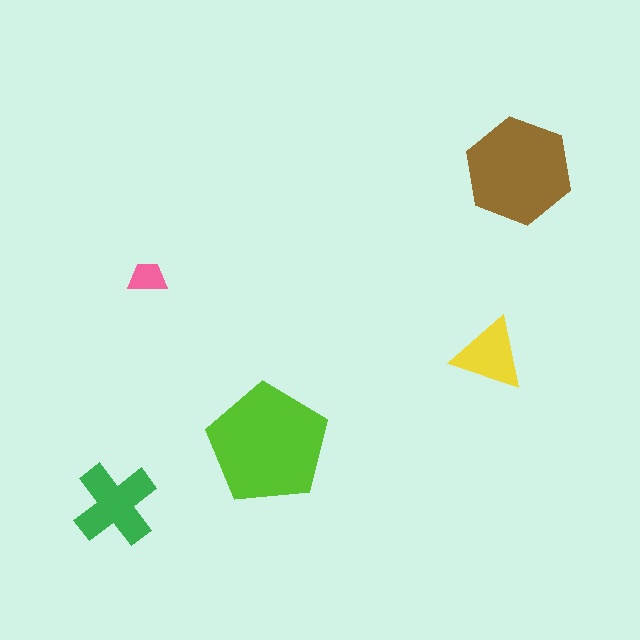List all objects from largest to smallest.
The lime pentagon, the brown hexagon, the green cross, the yellow triangle, the pink trapezoid.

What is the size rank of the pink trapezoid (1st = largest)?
5th.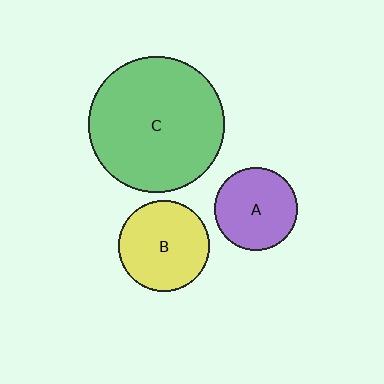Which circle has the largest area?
Circle C (green).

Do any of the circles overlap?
No, none of the circles overlap.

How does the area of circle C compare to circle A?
Approximately 2.7 times.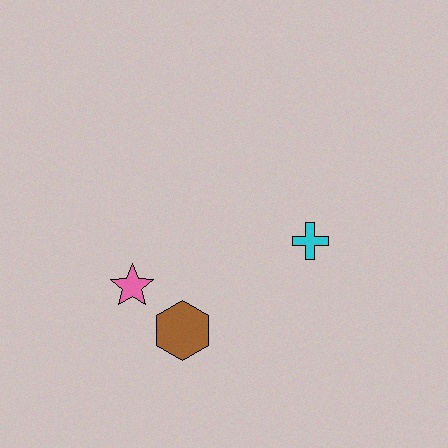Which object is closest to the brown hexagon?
The pink star is closest to the brown hexagon.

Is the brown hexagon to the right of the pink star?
Yes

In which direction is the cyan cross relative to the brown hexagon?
The cyan cross is to the right of the brown hexagon.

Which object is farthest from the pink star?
The cyan cross is farthest from the pink star.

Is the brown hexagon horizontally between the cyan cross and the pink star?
Yes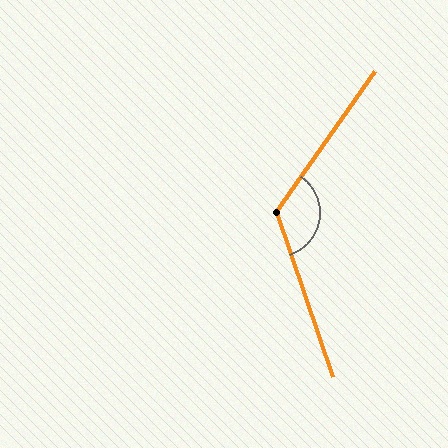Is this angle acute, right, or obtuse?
It is obtuse.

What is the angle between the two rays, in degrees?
Approximately 126 degrees.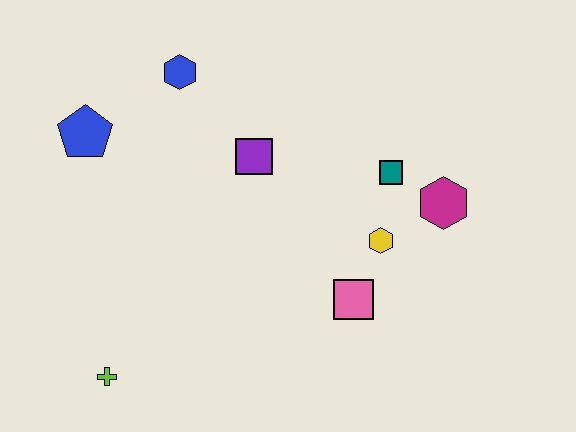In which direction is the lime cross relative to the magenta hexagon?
The lime cross is to the left of the magenta hexagon.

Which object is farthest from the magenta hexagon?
The lime cross is farthest from the magenta hexagon.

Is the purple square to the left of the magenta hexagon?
Yes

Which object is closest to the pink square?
The yellow hexagon is closest to the pink square.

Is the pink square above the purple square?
No